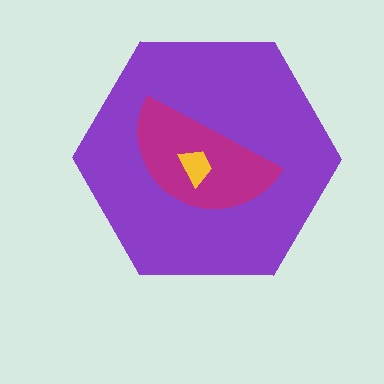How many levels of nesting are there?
3.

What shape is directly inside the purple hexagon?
The magenta semicircle.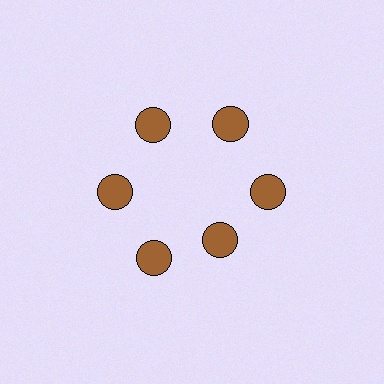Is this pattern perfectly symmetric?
No. The 6 brown circles are arranged in a ring, but one element near the 5 o'clock position is pulled inward toward the center, breaking the 6-fold rotational symmetry.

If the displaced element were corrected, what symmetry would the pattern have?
It would have 6-fold rotational symmetry — the pattern would map onto itself every 60 degrees.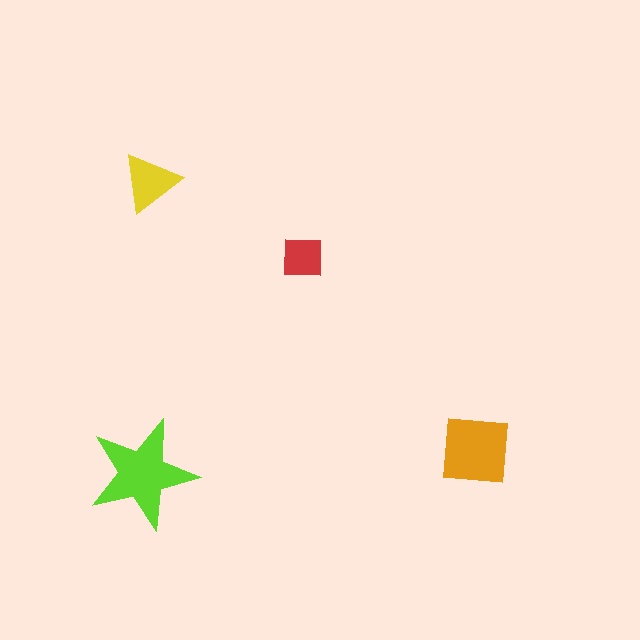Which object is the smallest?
The red square.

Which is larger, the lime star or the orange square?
The lime star.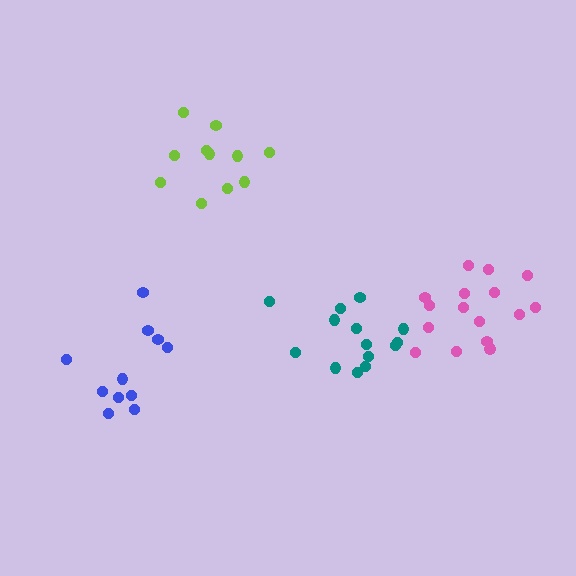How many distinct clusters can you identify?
There are 4 distinct clusters.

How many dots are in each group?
Group 1: 16 dots, Group 2: 11 dots, Group 3: 11 dots, Group 4: 14 dots (52 total).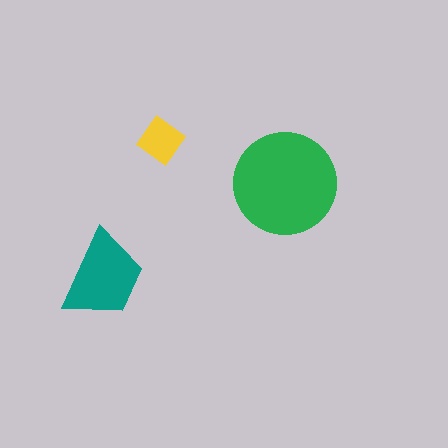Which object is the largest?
The green circle.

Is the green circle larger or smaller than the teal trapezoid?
Larger.